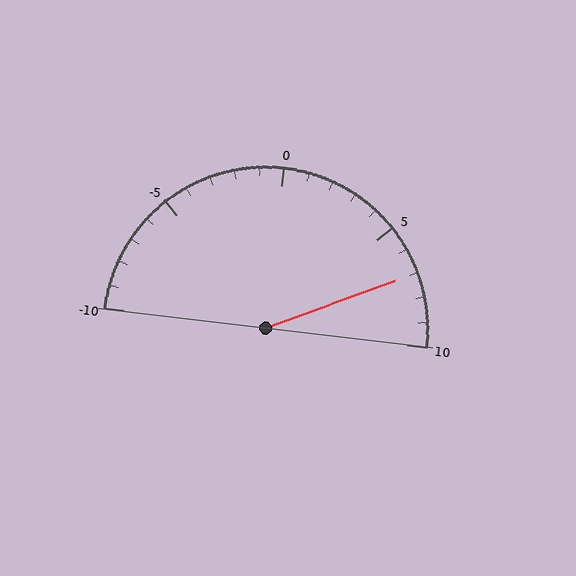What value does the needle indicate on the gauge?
The needle indicates approximately 7.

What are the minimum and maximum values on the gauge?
The gauge ranges from -10 to 10.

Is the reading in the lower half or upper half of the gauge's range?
The reading is in the upper half of the range (-10 to 10).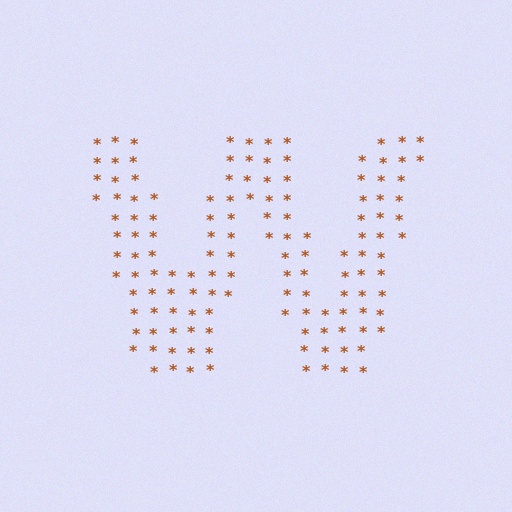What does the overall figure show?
The overall figure shows the letter W.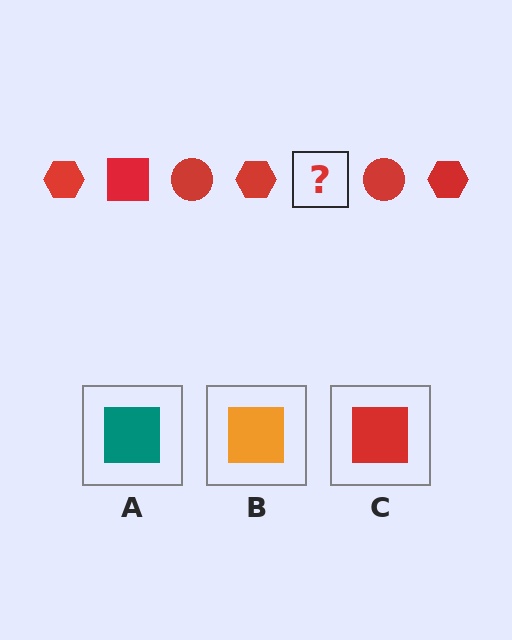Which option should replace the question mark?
Option C.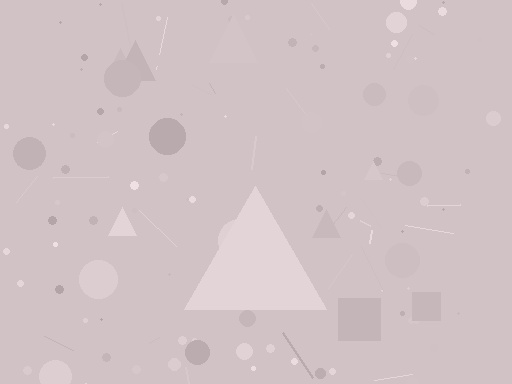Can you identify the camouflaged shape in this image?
The camouflaged shape is a triangle.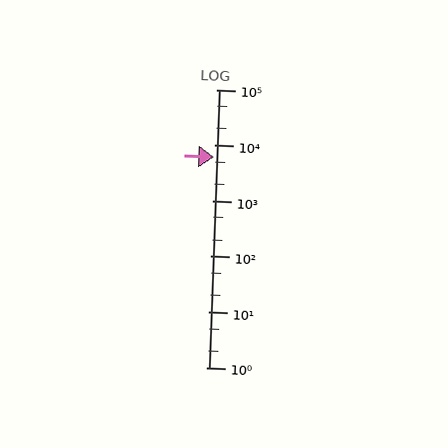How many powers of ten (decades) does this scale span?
The scale spans 5 decades, from 1 to 100000.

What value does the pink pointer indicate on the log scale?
The pointer indicates approximately 6000.